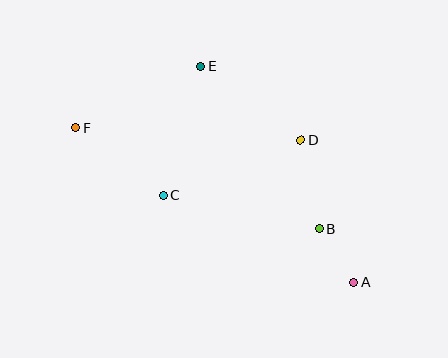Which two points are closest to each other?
Points A and B are closest to each other.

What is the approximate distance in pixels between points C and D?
The distance between C and D is approximately 148 pixels.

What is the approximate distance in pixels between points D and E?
The distance between D and E is approximately 124 pixels.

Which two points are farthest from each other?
Points A and F are farthest from each other.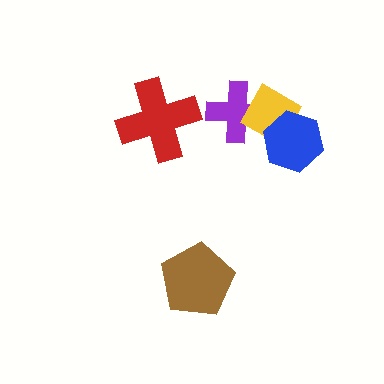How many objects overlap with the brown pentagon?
0 objects overlap with the brown pentagon.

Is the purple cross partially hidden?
Yes, it is partially covered by another shape.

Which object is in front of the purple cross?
The yellow diamond is in front of the purple cross.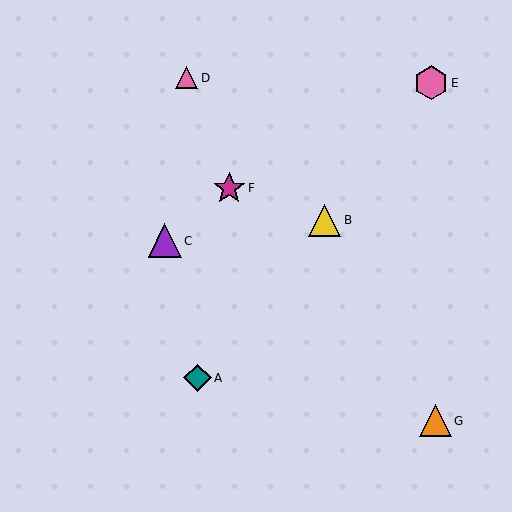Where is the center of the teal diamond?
The center of the teal diamond is at (197, 378).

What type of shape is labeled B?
Shape B is a yellow triangle.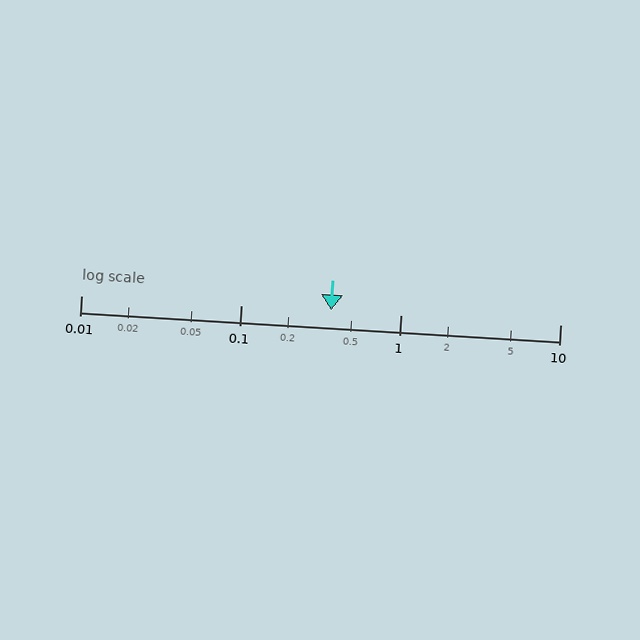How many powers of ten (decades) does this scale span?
The scale spans 3 decades, from 0.01 to 10.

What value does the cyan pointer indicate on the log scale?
The pointer indicates approximately 0.37.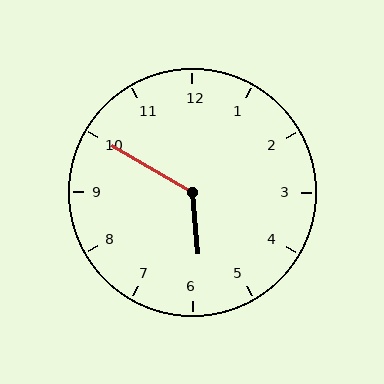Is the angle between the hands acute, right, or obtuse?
It is obtuse.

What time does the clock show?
5:50.